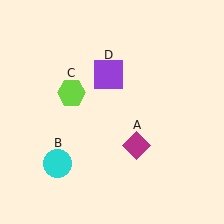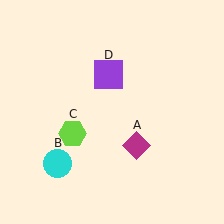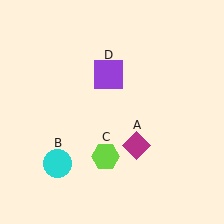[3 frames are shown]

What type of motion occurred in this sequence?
The lime hexagon (object C) rotated counterclockwise around the center of the scene.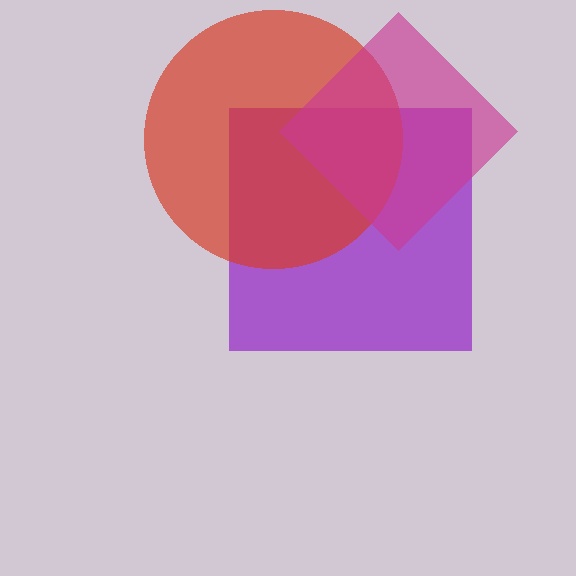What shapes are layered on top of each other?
The layered shapes are: a purple square, a red circle, a magenta diamond.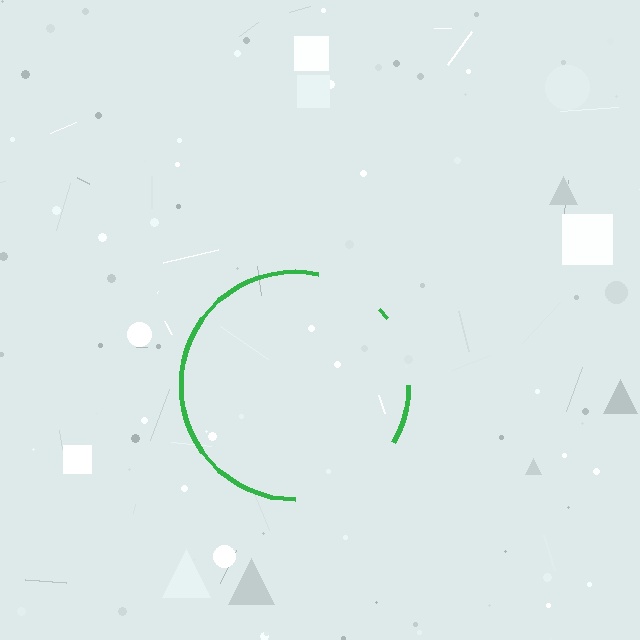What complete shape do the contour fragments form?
The contour fragments form a circle.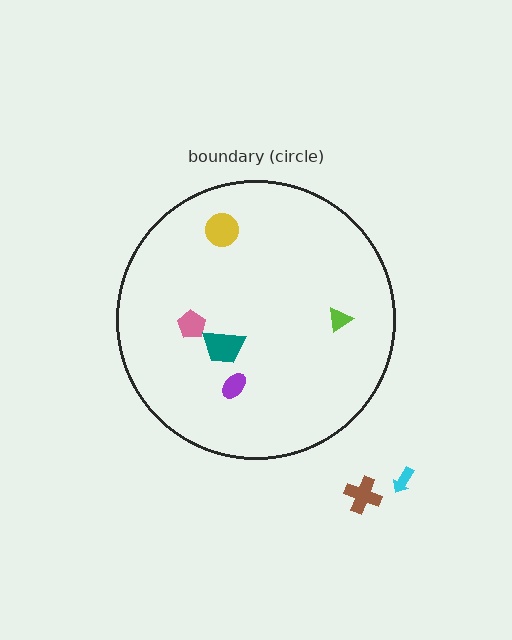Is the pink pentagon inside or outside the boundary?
Inside.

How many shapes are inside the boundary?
5 inside, 2 outside.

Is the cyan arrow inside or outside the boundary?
Outside.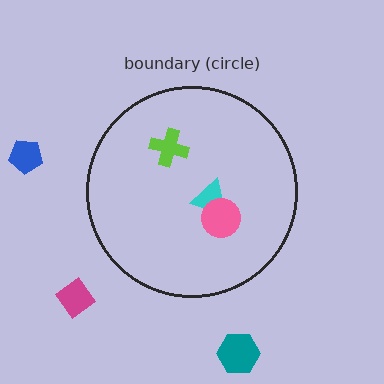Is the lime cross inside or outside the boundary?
Inside.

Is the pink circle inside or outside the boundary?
Inside.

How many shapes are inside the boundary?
3 inside, 3 outside.